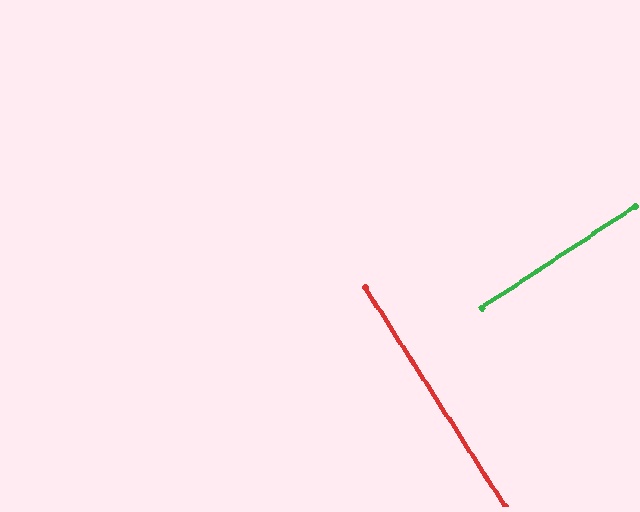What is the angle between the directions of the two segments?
Approximately 89 degrees.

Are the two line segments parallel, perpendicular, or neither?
Perpendicular — they meet at approximately 89°.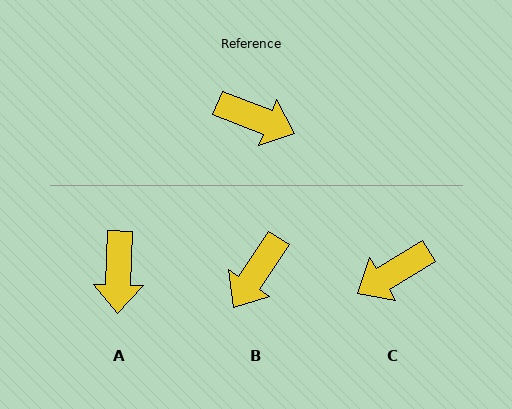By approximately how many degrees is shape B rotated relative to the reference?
Approximately 102 degrees clockwise.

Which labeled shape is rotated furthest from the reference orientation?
C, about 127 degrees away.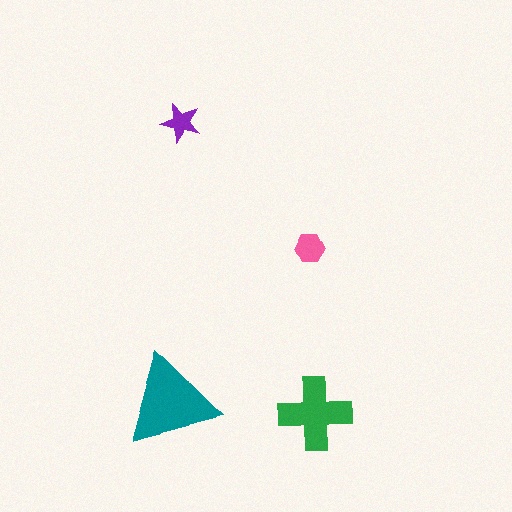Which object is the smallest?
The purple star.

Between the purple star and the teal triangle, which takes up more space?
The teal triangle.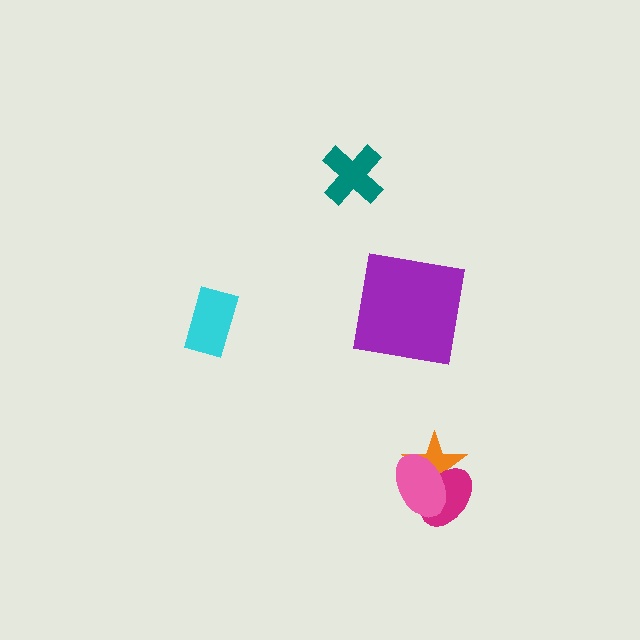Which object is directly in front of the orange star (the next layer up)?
The magenta ellipse is directly in front of the orange star.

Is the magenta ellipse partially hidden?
Yes, it is partially covered by another shape.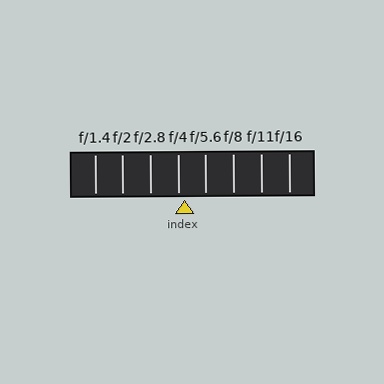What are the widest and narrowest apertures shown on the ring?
The widest aperture shown is f/1.4 and the narrowest is f/16.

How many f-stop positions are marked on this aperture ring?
There are 8 f-stop positions marked.